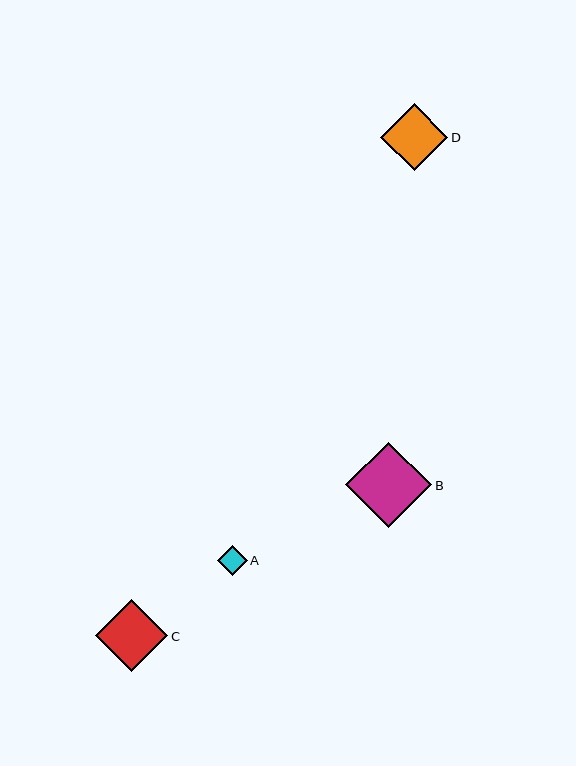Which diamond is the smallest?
Diamond A is the smallest with a size of approximately 30 pixels.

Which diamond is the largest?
Diamond B is the largest with a size of approximately 86 pixels.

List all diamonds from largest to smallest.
From largest to smallest: B, C, D, A.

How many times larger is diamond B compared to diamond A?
Diamond B is approximately 2.9 times the size of diamond A.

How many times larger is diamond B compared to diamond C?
Diamond B is approximately 1.2 times the size of diamond C.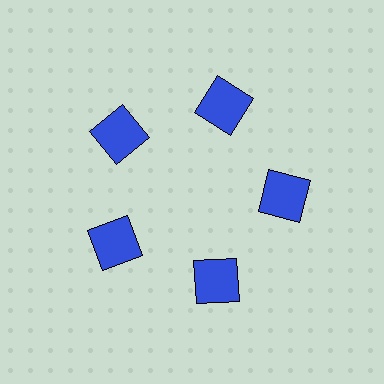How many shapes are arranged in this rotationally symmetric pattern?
There are 5 shapes, arranged in 5 groups of 1.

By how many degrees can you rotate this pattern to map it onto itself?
The pattern maps onto itself every 72 degrees of rotation.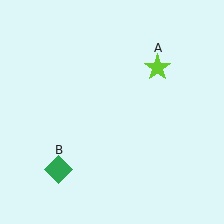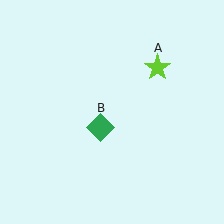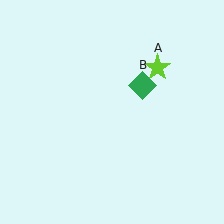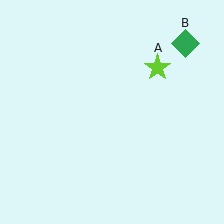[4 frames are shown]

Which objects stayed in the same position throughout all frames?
Lime star (object A) remained stationary.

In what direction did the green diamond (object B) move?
The green diamond (object B) moved up and to the right.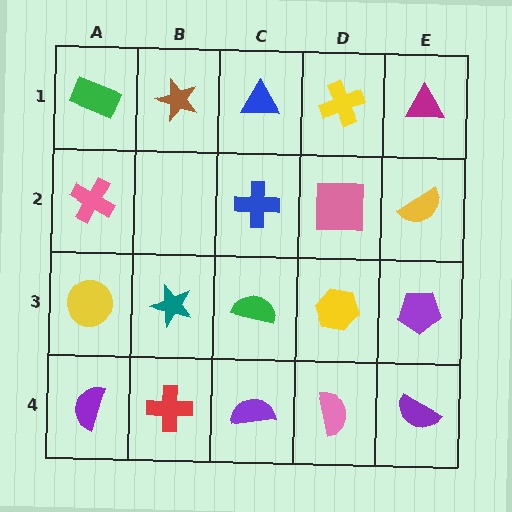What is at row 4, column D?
A pink semicircle.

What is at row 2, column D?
A pink square.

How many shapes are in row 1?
5 shapes.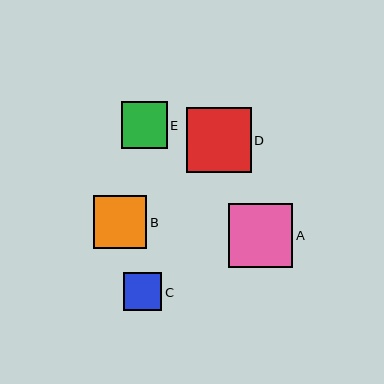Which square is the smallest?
Square C is the smallest with a size of approximately 38 pixels.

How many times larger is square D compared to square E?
Square D is approximately 1.4 times the size of square E.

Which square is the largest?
Square D is the largest with a size of approximately 65 pixels.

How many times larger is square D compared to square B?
Square D is approximately 1.2 times the size of square B.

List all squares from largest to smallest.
From largest to smallest: D, A, B, E, C.